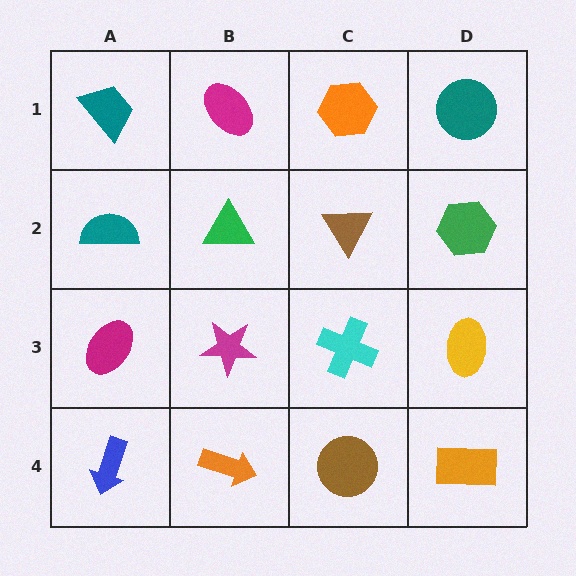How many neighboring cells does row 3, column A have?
3.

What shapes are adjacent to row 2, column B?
A magenta ellipse (row 1, column B), a magenta star (row 3, column B), a teal semicircle (row 2, column A), a brown triangle (row 2, column C).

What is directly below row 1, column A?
A teal semicircle.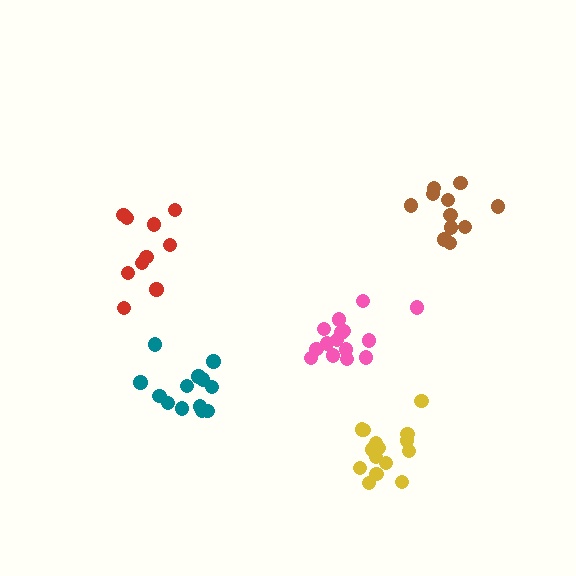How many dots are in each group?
Group 1: 10 dots, Group 2: 13 dots, Group 3: 11 dots, Group 4: 15 dots, Group 5: 15 dots (64 total).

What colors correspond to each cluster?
The clusters are colored: red, teal, brown, pink, yellow.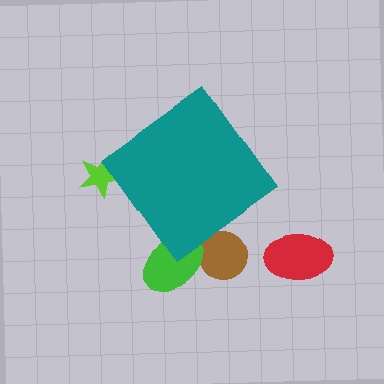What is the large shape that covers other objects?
A teal diamond.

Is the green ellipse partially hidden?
Yes, the green ellipse is partially hidden behind the teal diamond.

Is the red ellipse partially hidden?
No, the red ellipse is fully visible.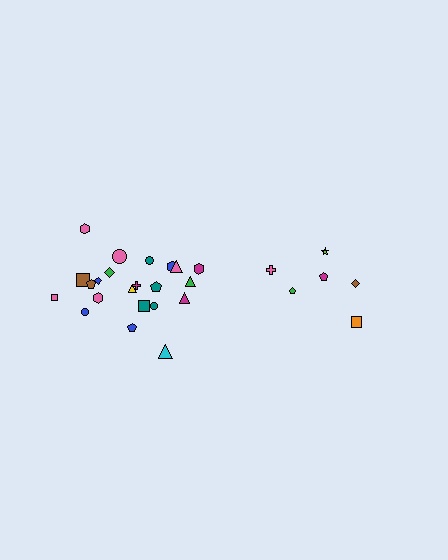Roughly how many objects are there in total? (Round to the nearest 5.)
Roughly 30 objects in total.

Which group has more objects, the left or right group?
The left group.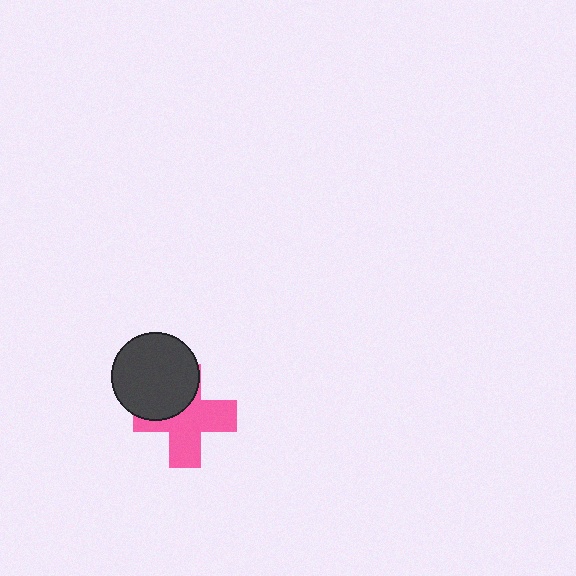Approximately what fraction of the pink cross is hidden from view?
Roughly 36% of the pink cross is hidden behind the dark gray circle.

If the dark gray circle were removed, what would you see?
You would see the complete pink cross.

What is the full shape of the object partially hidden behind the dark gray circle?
The partially hidden object is a pink cross.